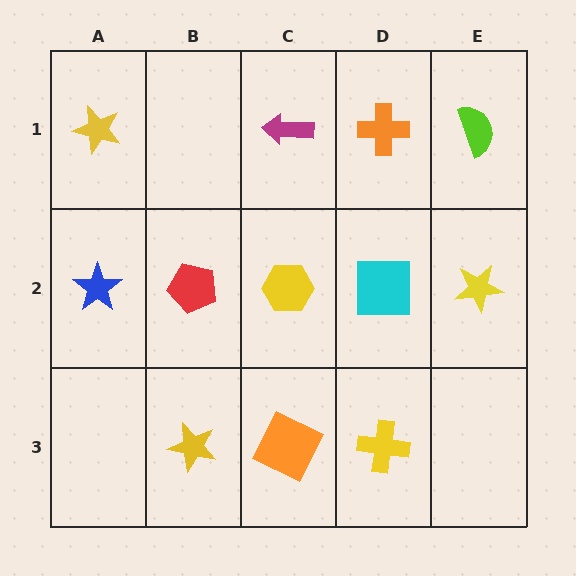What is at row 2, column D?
A cyan square.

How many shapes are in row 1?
4 shapes.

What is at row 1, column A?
A yellow star.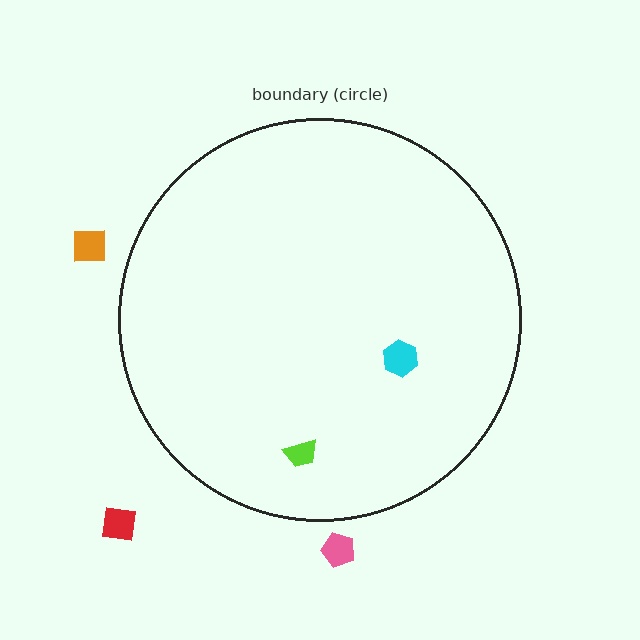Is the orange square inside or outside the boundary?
Outside.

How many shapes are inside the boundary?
2 inside, 3 outside.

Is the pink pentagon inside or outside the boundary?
Outside.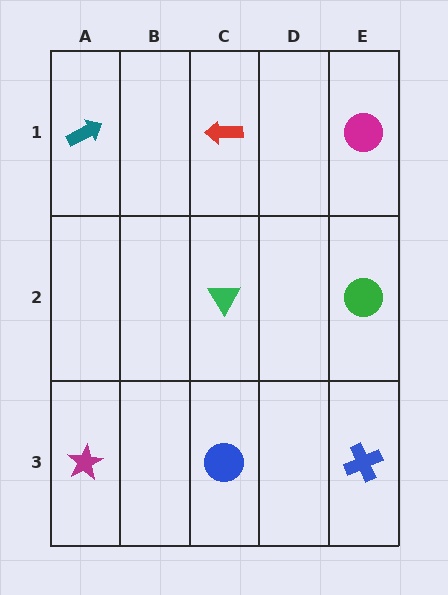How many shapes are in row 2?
2 shapes.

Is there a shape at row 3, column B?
No, that cell is empty.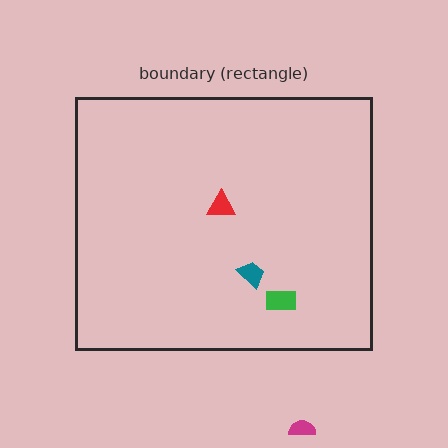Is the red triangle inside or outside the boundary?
Inside.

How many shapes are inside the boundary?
3 inside, 1 outside.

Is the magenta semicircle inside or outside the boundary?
Outside.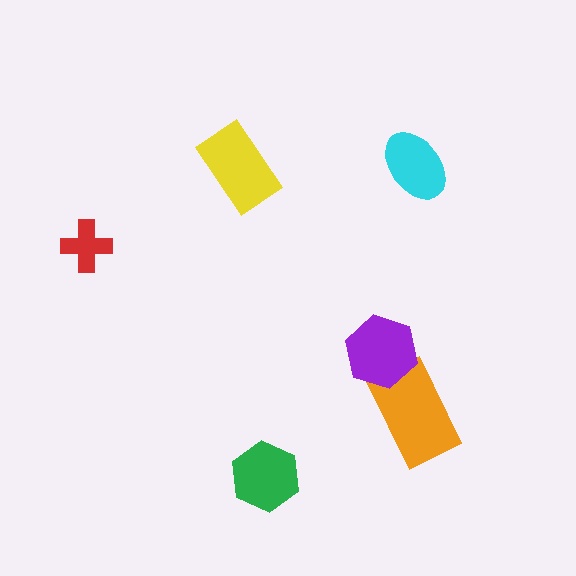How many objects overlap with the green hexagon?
0 objects overlap with the green hexagon.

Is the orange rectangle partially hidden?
Yes, it is partially covered by another shape.